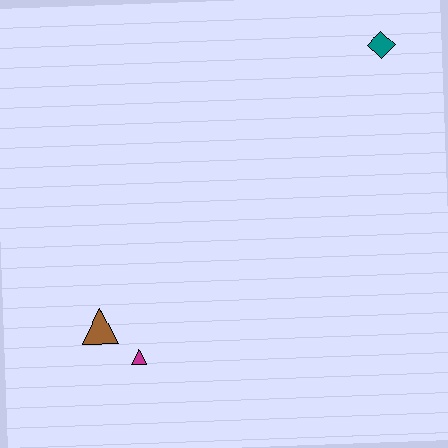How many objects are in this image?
There are 3 objects.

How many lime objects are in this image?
There are no lime objects.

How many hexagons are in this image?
There are no hexagons.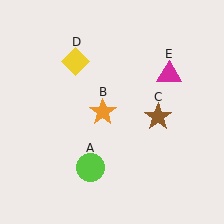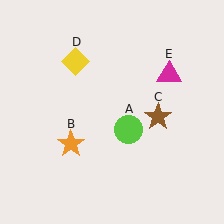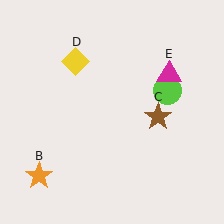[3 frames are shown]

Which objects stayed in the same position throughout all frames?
Brown star (object C) and yellow diamond (object D) and magenta triangle (object E) remained stationary.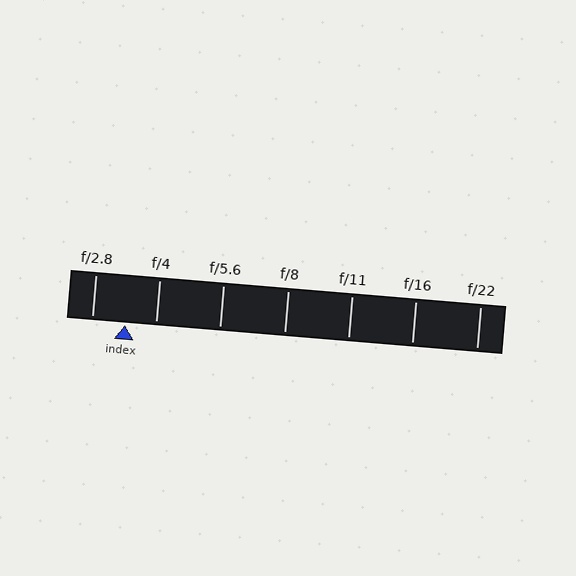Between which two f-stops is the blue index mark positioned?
The index mark is between f/2.8 and f/4.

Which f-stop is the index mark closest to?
The index mark is closest to f/4.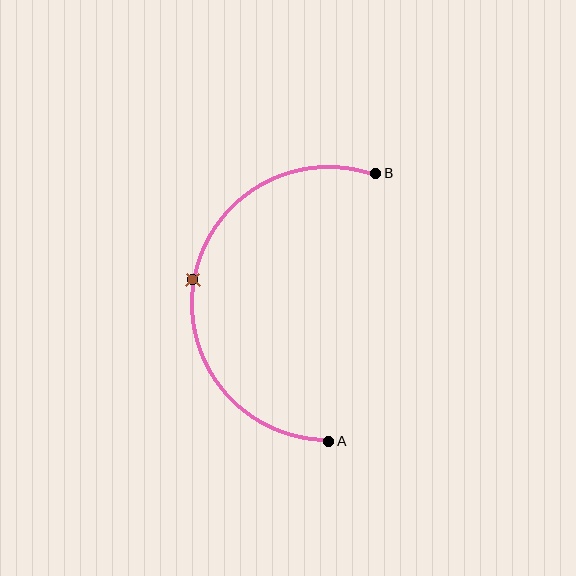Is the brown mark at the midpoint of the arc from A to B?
Yes. The brown mark lies on the arc at equal arc-length from both A and B — it is the arc midpoint.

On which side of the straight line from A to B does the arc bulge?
The arc bulges to the left of the straight line connecting A and B.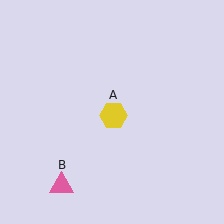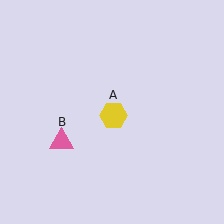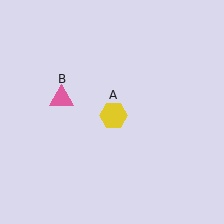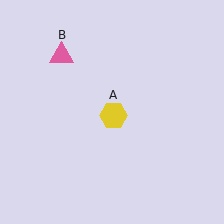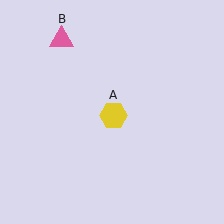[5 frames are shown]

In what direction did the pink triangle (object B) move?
The pink triangle (object B) moved up.